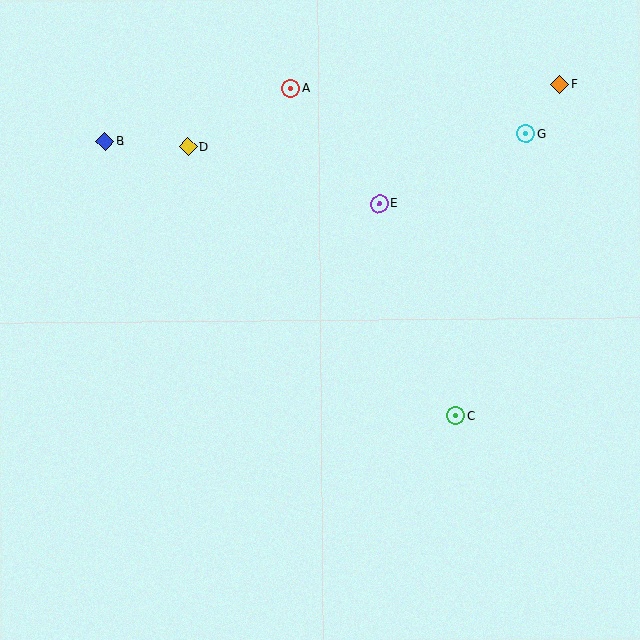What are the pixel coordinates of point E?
Point E is at (379, 204).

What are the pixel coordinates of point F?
Point F is at (560, 84).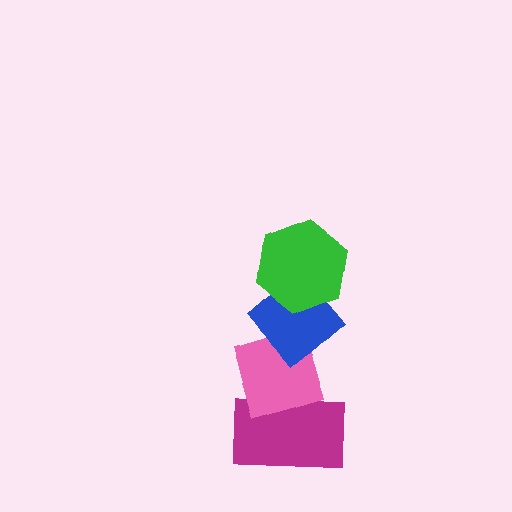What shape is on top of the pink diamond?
The blue diamond is on top of the pink diamond.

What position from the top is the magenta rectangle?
The magenta rectangle is 4th from the top.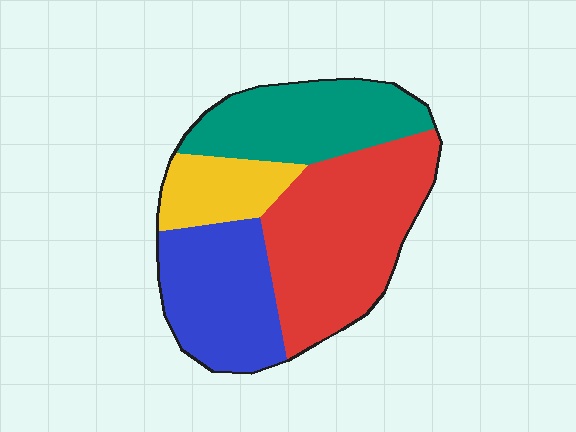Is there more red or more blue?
Red.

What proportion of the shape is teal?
Teal covers about 25% of the shape.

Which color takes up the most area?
Red, at roughly 40%.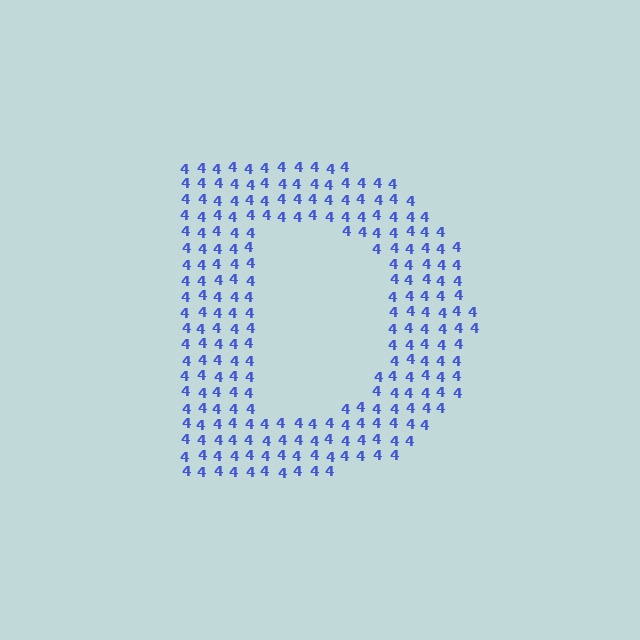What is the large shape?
The large shape is the letter D.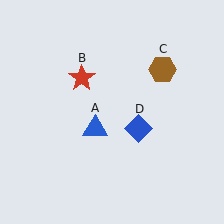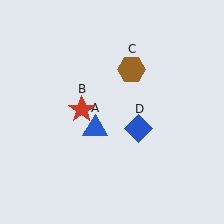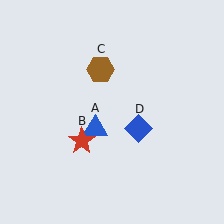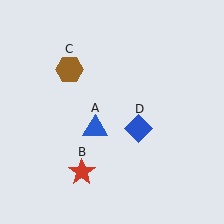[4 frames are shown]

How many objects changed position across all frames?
2 objects changed position: red star (object B), brown hexagon (object C).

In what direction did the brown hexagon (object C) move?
The brown hexagon (object C) moved left.